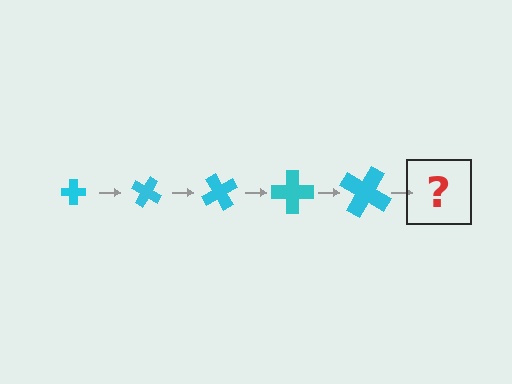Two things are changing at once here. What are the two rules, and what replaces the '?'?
The two rules are that the cross grows larger each step and it rotates 30 degrees each step. The '?' should be a cross, larger than the previous one and rotated 150 degrees from the start.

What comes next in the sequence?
The next element should be a cross, larger than the previous one and rotated 150 degrees from the start.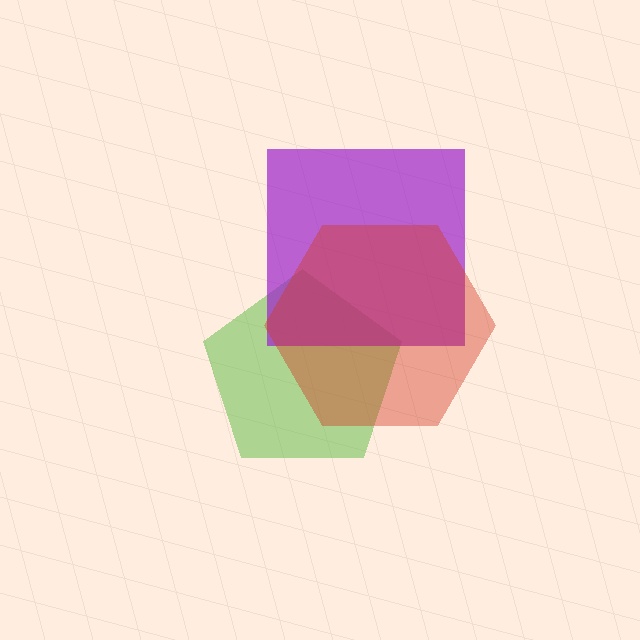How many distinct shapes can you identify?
There are 3 distinct shapes: a lime pentagon, a purple square, a red hexagon.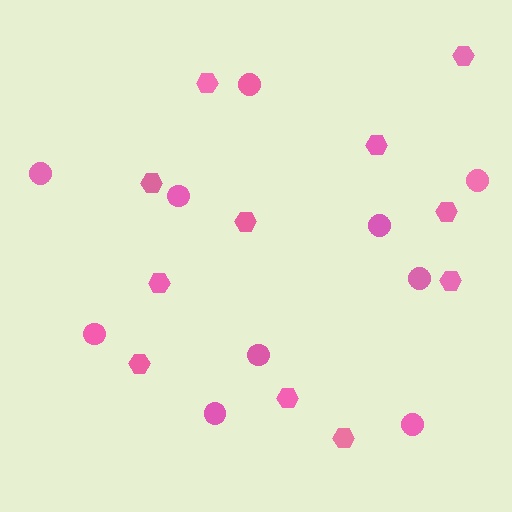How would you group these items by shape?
There are 2 groups: one group of circles (10) and one group of hexagons (11).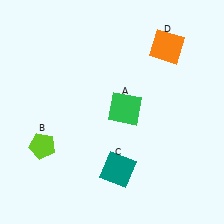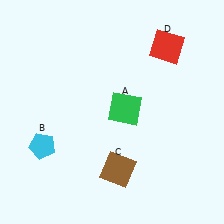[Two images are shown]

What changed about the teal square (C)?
In Image 1, C is teal. In Image 2, it changed to brown.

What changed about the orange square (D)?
In Image 1, D is orange. In Image 2, it changed to red.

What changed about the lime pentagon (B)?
In Image 1, B is lime. In Image 2, it changed to cyan.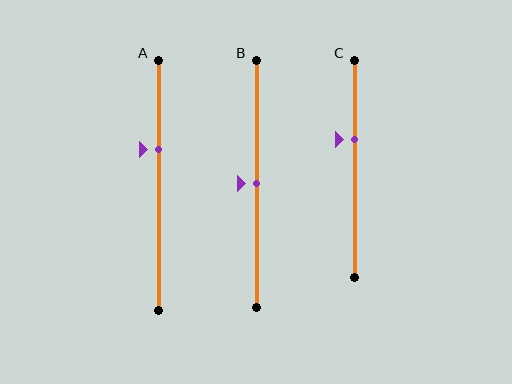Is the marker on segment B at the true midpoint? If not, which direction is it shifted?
Yes, the marker on segment B is at the true midpoint.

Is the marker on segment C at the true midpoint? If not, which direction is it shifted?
No, the marker on segment C is shifted upward by about 13% of the segment length.